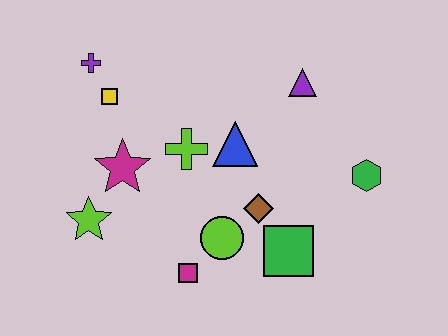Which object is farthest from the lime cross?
The green hexagon is farthest from the lime cross.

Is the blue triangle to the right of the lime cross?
Yes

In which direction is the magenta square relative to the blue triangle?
The magenta square is below the blue triangle.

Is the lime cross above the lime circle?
Yes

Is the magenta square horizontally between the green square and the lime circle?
No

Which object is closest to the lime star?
The magenta star is closest to the lime star.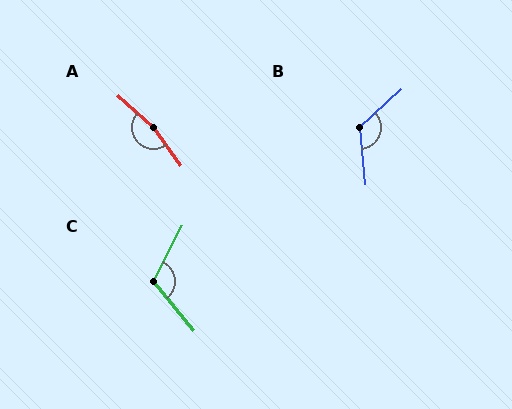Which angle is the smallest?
C, at approximately 113 degrees.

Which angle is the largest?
A, at approximately 168 degrees.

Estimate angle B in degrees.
Approximately 127 degrees.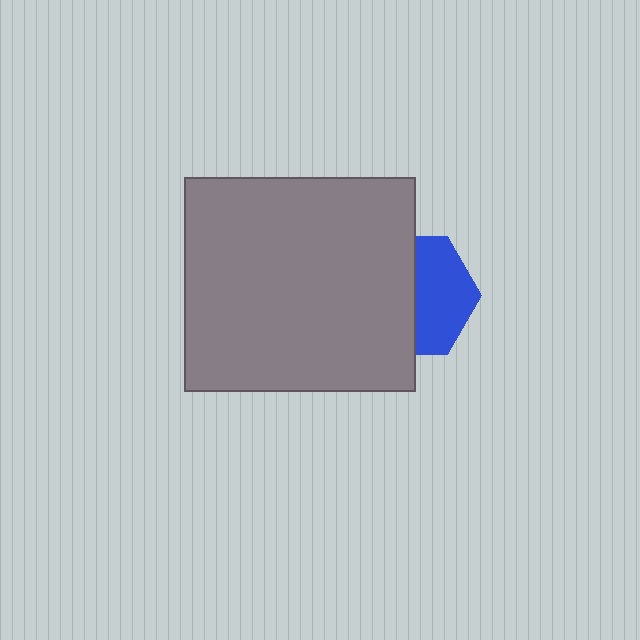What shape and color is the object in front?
The object in front is a gray rectangle.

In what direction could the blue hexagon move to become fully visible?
The blue hexagon could move right. That would shift it out from behind the gray rectangle entirely.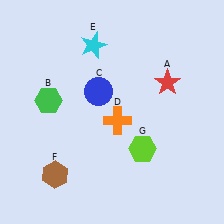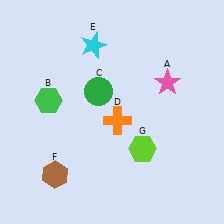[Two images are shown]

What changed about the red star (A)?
In Image 1, A is red. In Image 2, it changed to pink.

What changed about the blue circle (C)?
In Image 1, C is blue. In Image 2, it changed to green.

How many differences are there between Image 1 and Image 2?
There are 2 differences between the two images.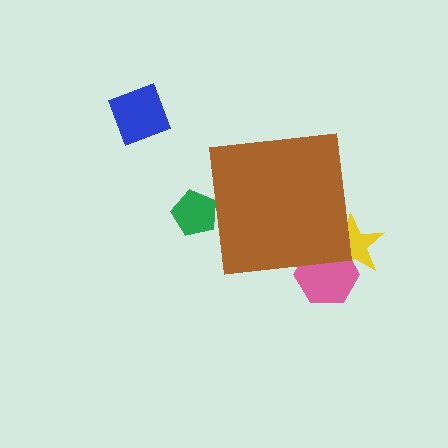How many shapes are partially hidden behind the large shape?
3 shapes are partially hidden.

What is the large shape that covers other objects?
A brown square.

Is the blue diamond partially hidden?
No, the blue diamond is fully visible.